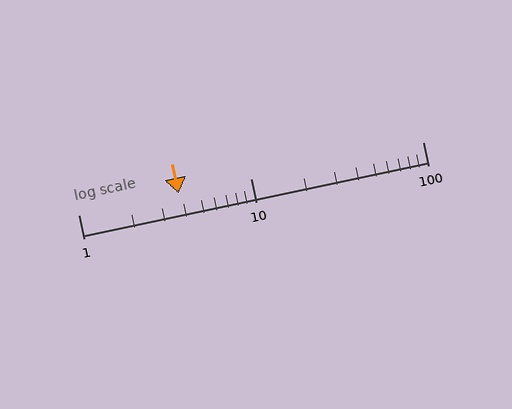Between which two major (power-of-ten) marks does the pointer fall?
The pointer is between 1 and 10.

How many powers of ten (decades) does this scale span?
The scale spans 2 decades, from 1 to 100.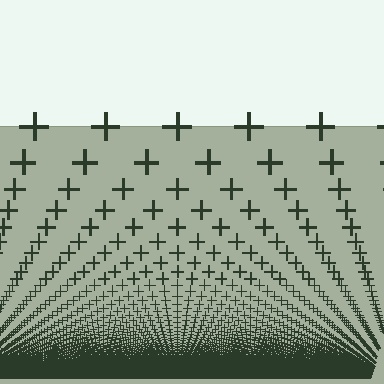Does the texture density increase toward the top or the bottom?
Density increases toward the bottom.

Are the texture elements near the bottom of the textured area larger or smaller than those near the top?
Smaller. The gradient is inverted — elements near the bottom are smaller and denser.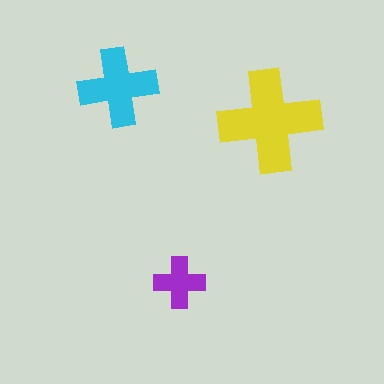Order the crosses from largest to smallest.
the yellow one, the cyan one, the purple one.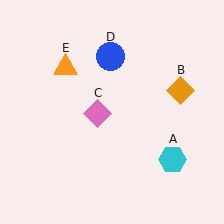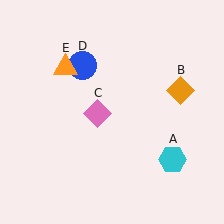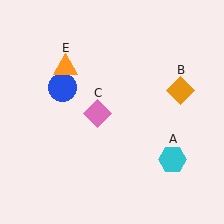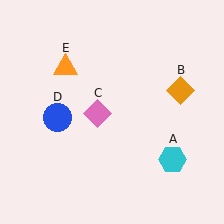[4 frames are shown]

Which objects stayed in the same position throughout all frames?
Cyan hexagon (object A) and orange diamond (object B) and pink diamond (object C) and orange triangle (object E) remained stationary.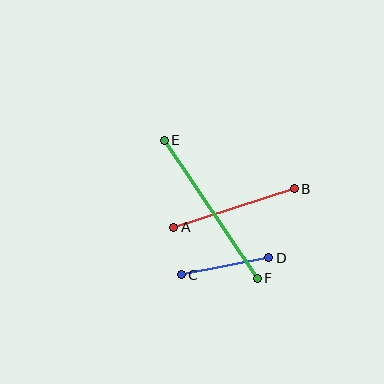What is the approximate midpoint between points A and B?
The midpoint is at approximately (234, 208) pixels.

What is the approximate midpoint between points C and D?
The midpoint is at approximately (225, 266) pixels.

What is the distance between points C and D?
The distance is approximately 89 pixels.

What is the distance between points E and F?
The distance is approximately 166 pixels.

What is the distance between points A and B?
The distance is approximately 126 pixels.